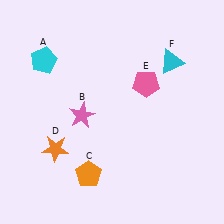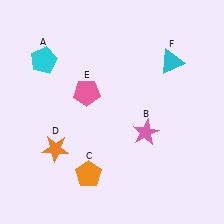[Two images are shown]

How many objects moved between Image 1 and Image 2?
2 objects moved between the two images.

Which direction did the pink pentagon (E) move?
The pink pentagon (E) moved left.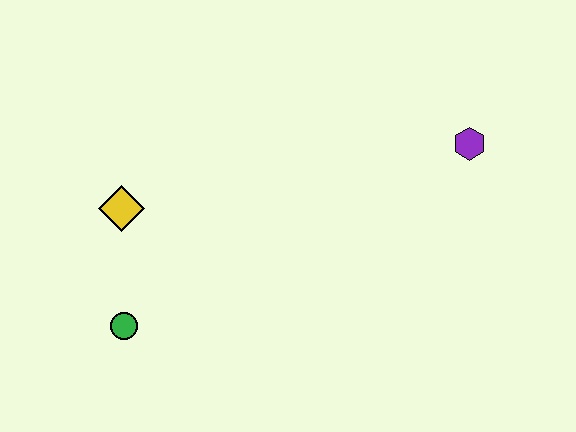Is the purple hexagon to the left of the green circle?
No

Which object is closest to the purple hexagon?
The yellow diamond is closest to the purple hexagon.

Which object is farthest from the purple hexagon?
The green circle is farthest from the purple hexagon.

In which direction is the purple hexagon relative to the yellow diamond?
The purple hexagon is to the right of the yellow diamond.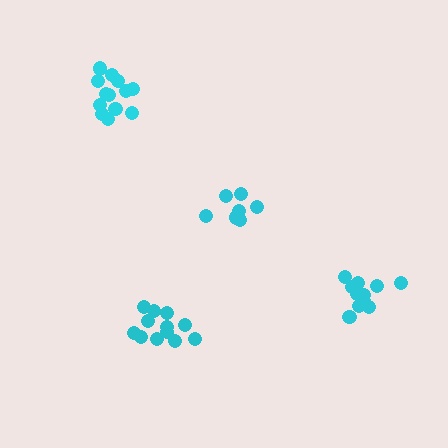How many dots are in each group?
Group 1: 7 dots, Group 2: 13 dots, Group 3: 12 dots, Group 4: 12 dots (44 total).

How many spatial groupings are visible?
There are 4 spatial groupings.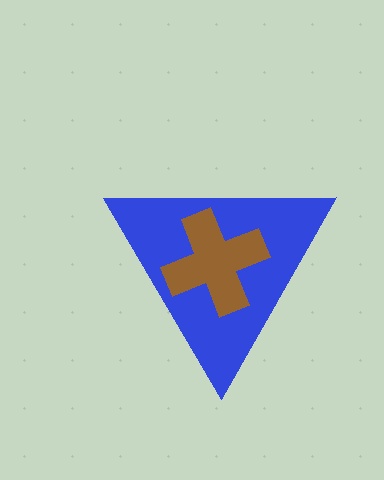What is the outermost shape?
The blue triangle.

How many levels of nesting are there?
2.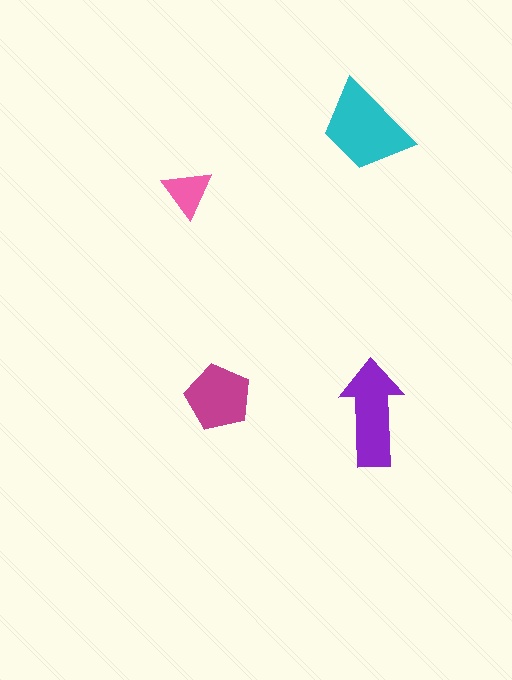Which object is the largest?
The cyan trapezoid.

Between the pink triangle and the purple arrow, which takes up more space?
The purple arrow.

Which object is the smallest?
The pink triangle.